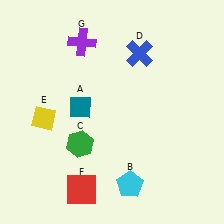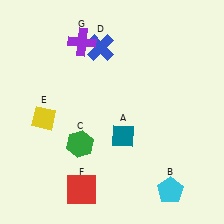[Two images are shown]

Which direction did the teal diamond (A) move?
The teal diamond (A) moved right.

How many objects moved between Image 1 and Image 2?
3 objects moved between the two images.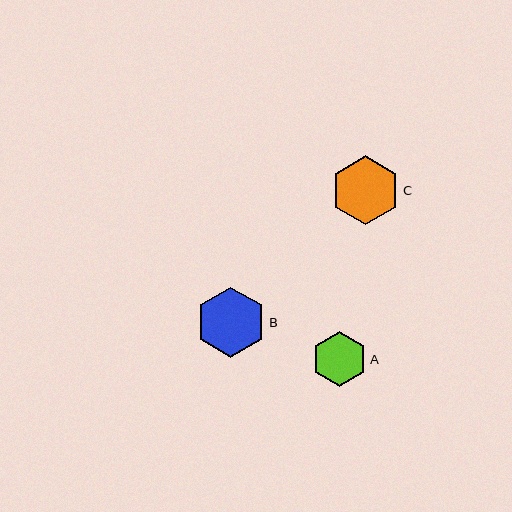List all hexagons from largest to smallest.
From largest to smallest: B, C, A.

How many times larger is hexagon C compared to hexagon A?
Hexagon C is approximately 1.3 times the size of hexagon A.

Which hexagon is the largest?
Hexagon B is the largest with a size of approximately 70 pixels.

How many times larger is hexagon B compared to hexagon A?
Hexagon B is approximately 1.3 times the size of hexagon A.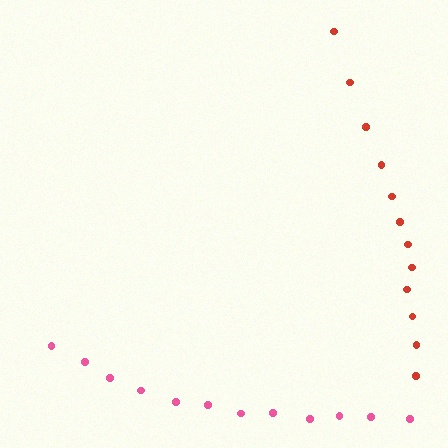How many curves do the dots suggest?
There are 2 distinct paths.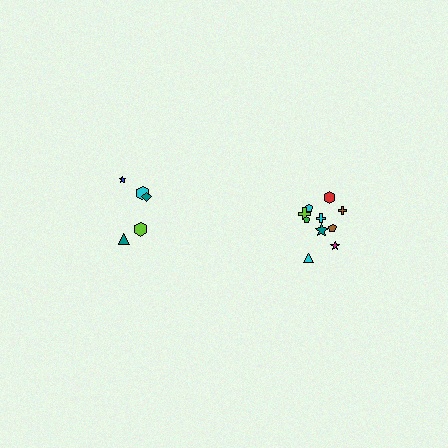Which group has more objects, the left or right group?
The right group.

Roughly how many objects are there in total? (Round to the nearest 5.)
Roughly 15 objects in total.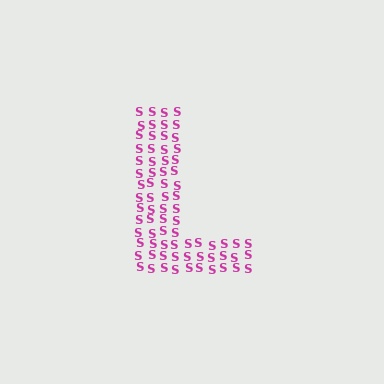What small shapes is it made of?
It is made of small letter S's.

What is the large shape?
The large shape is the letter L.